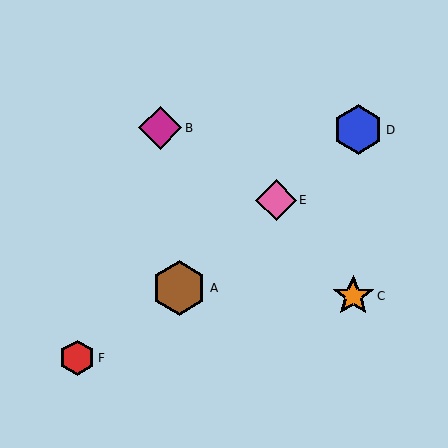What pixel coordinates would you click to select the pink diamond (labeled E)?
Click at (276, 200) to select the pink diamond E.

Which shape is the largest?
The brown hexagon (labeled A) is the largest.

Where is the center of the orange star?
The center of the orange star is at (353, 296).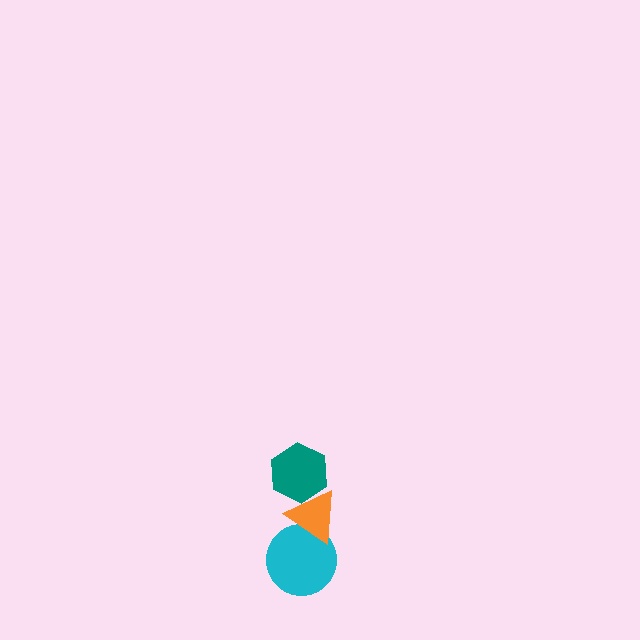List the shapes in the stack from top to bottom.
From top to bottom: the teal hexagon, the orange triangle, the cyan circle.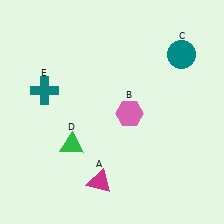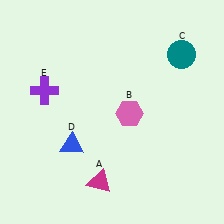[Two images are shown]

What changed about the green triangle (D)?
In Image 1, D is green. In Image 2, it changed to blue.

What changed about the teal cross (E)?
In Image 1, E is teal. In Image 2, it changed to purple.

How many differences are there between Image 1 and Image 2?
There are 2 differences between the two images.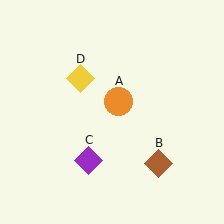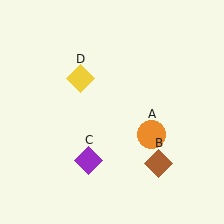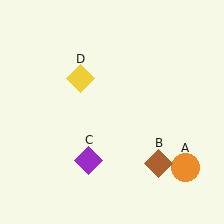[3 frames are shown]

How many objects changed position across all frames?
1 object changed position: orange circle (object A).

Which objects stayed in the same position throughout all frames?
Brown diamond (object B) and purple diamond (object C) and yellow diamond (object D) remained stationary.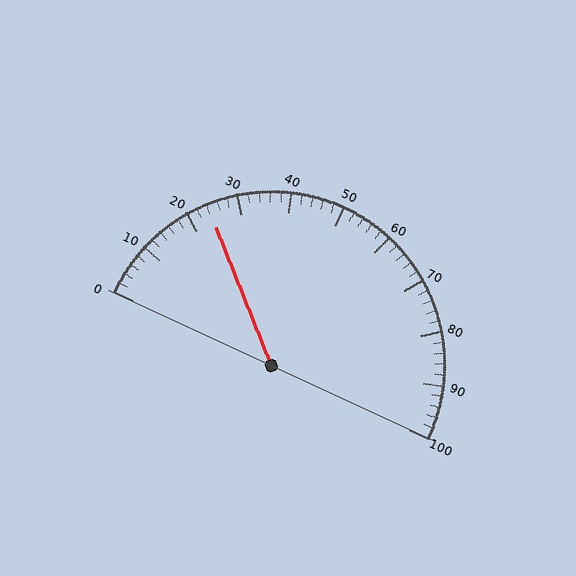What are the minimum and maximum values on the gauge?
The gauge ranges from 0 to 100.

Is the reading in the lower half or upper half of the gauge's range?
The reading is in the lower half of the range (0 to 100).